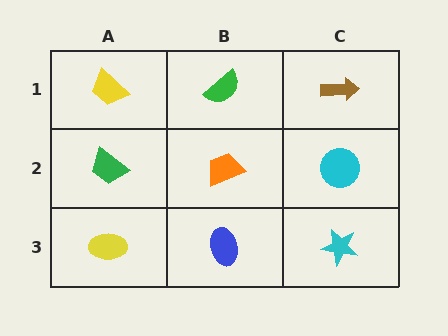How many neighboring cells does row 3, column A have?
2.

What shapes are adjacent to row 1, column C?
A cyan circle (row 2, column C), a green semicircle (row 1, column B).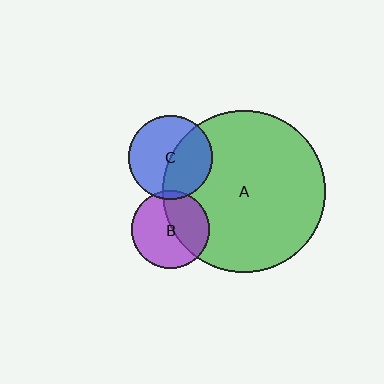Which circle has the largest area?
Circle A (green).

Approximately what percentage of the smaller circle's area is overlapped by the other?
Approximately 5%.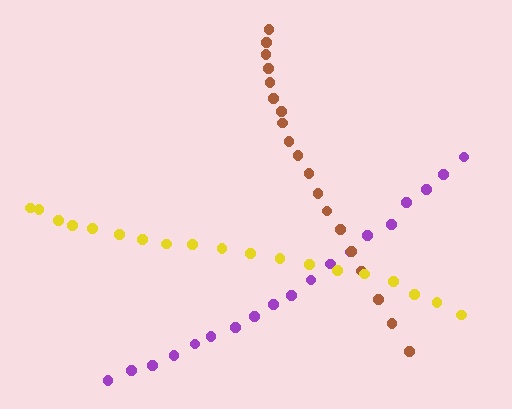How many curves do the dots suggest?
There are 3 distinct paths.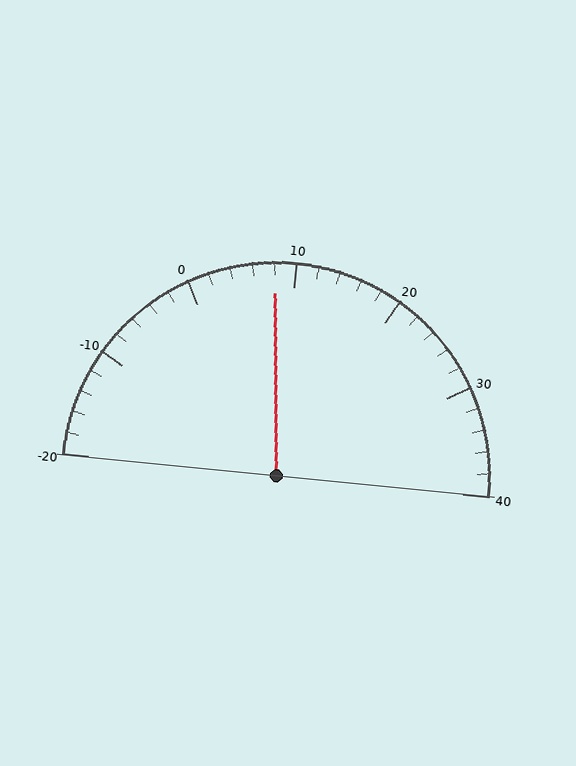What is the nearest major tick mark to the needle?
The nearest major tick mark is 10.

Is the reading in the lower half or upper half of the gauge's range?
The reading is in the lower half of the range (-20 to 40).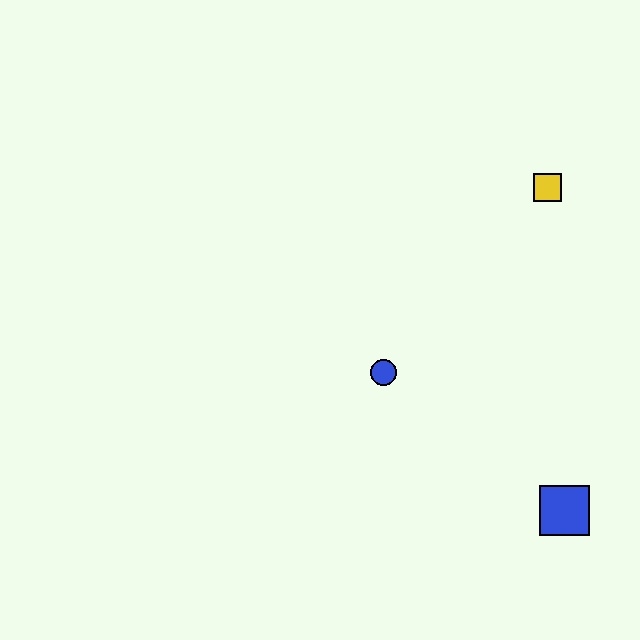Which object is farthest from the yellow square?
The blue square is farthest from the yellow square.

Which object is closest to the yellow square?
The blue circle is closest to the yellow square.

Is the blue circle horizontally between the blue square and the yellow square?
No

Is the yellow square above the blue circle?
Yes